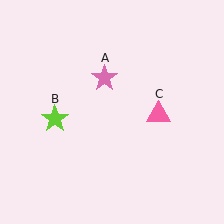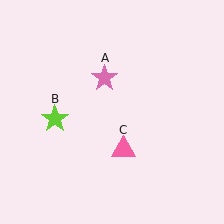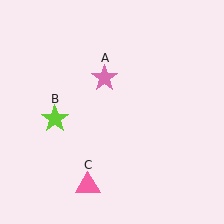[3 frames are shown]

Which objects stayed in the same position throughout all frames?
Pink star (object A) and lime star (object B) remained stationary.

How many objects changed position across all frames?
1 object changed position: pink triangle (object C).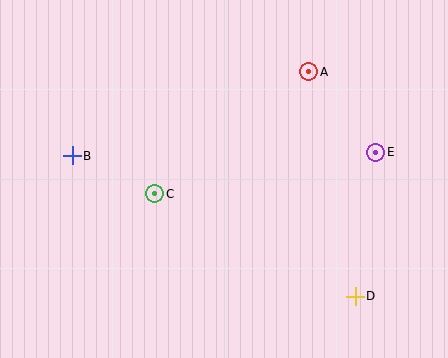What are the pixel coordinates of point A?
Point A is at (309, 72).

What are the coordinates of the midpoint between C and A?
The midpoint between C and A is at (232, 133).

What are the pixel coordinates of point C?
Point C is at (155, 194).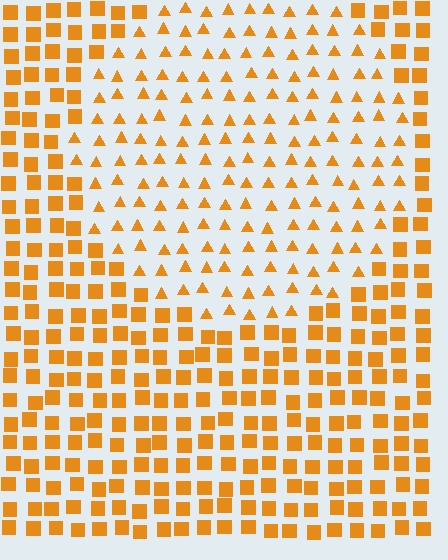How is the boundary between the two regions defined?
The boundary is defined by a change in element shape: triangles inside vs. squares outside. All elements share the same color and spacing.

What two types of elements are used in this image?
The image uses triangles inside the circle region and squares outside it.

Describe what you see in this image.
The image is filled with small orange elements arranged in a uniform grid. A circle-shaped region contains triangles, while the surrounding area contains squares. The boundary is defined purely by the change in element shape.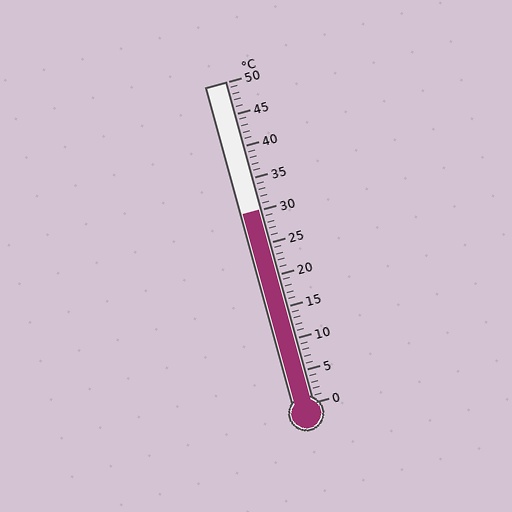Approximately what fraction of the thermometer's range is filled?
The thermometer is filled to approximately 60% of its range.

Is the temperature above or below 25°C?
The temperature is above 25°C.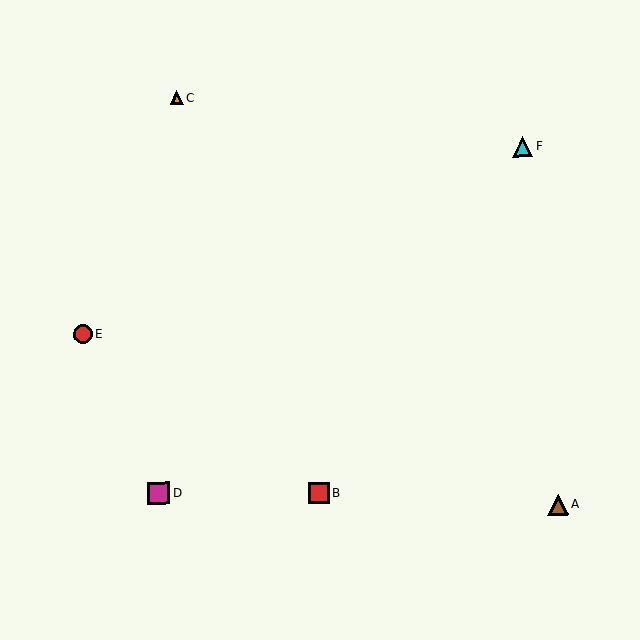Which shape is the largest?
The magenta square (labeled D) is the largest.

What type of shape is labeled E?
Shape E is a red circle.